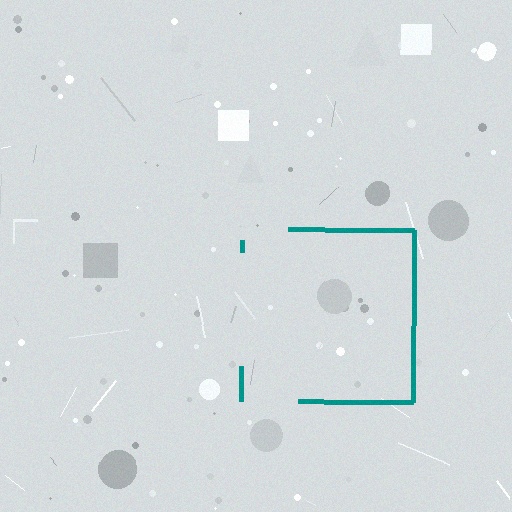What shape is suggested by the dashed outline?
The dashed outline suggests a square.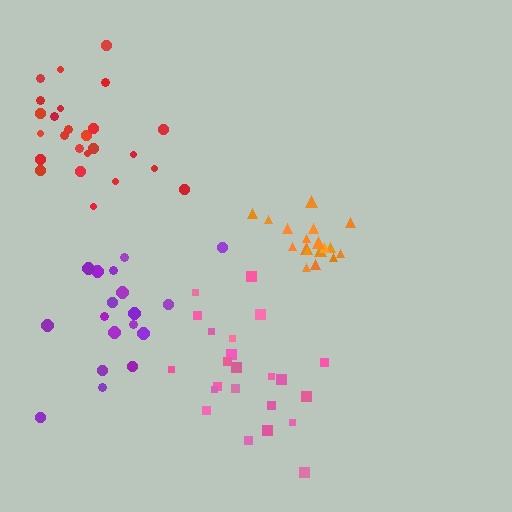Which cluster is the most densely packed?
Orange.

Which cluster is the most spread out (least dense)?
Purple.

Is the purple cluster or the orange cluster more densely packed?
Orange.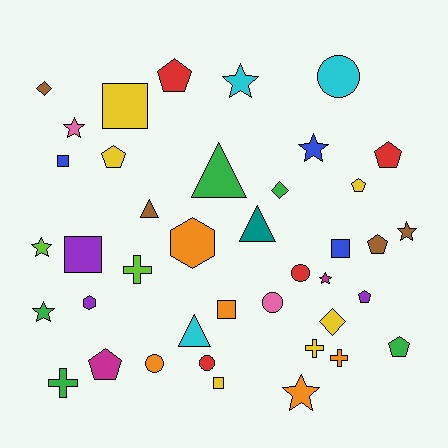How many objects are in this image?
There are 40 objects.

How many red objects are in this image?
There are 4 red objects.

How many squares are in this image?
There are 6 squares.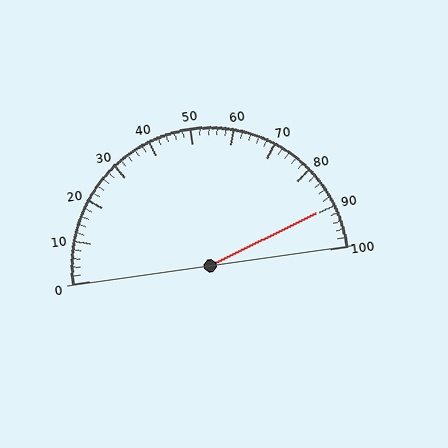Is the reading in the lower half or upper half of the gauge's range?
The reading is in the upper half of the range (0 to 100).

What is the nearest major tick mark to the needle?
The nearest major tick mark is 90.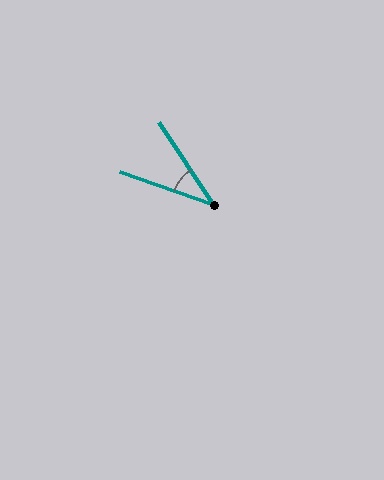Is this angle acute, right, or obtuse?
It is acute.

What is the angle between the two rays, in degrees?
Approximately 37 degrees.